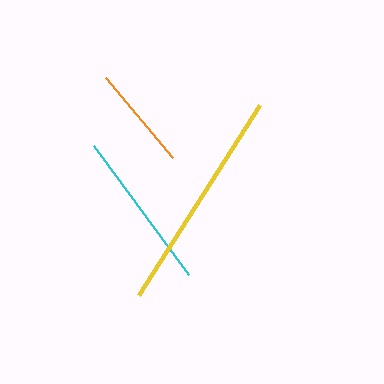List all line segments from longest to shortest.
From longest to shortest: yellow, cyan, orange.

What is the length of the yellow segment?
The yellow segment is approximately 225 pixels long.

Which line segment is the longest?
The yellow line is the longest at approximately 225 pixels.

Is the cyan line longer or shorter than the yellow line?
The yellow line is longer than the cyan line.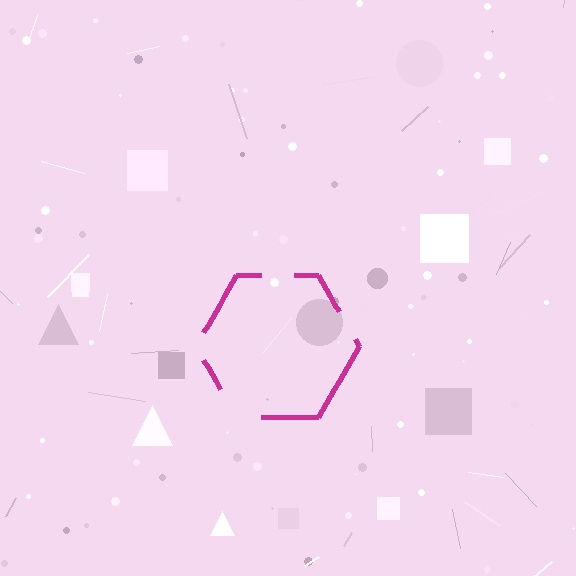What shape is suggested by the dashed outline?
The dashed outline suggests a hexagon.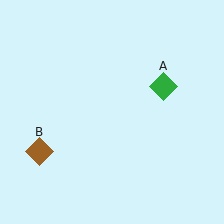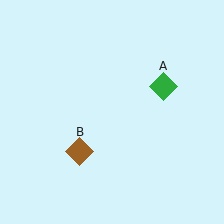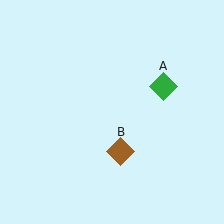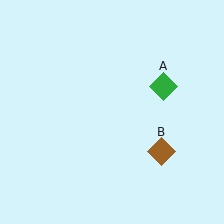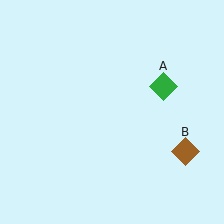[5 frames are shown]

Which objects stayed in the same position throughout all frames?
Green diamond (object A) remained stationary.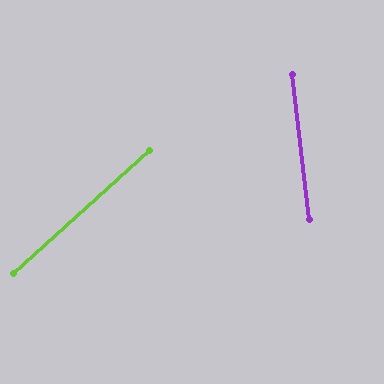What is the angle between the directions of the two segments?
Approximately 54 degrees.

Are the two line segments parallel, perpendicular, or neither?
Neither parallel nor perpendicular — they differ by about 54°.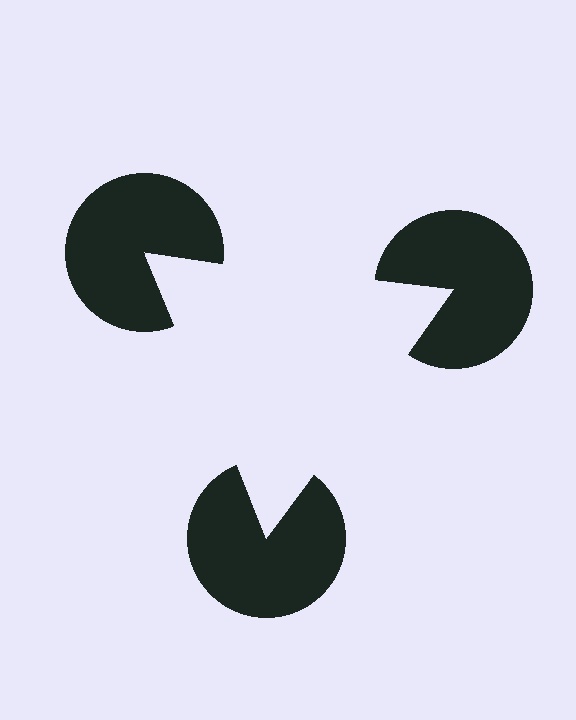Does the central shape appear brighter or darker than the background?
It typically appears slightly brighter than the background, even though no actual brightness change is drawn.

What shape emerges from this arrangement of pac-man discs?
An illusory triangle — its edges are inferred from the aligned wedge cuts in the pac-man discs, not physically drawn.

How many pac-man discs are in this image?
There are 3 — one at each vertex of the illusory triangle.